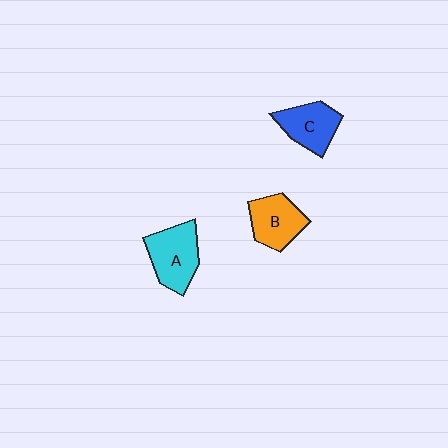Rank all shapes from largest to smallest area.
From largest to smallest: A (cyan), B (orange), C (blue).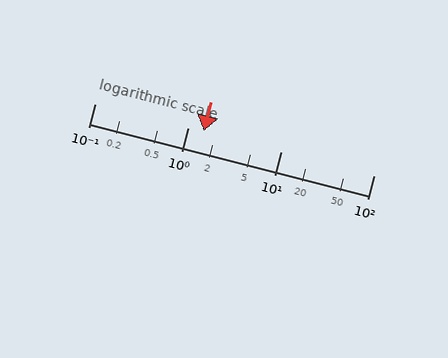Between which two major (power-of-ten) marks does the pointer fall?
The pointer is between 1 and 10.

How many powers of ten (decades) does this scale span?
The scale spans 3 decades, from 0.1 to 100.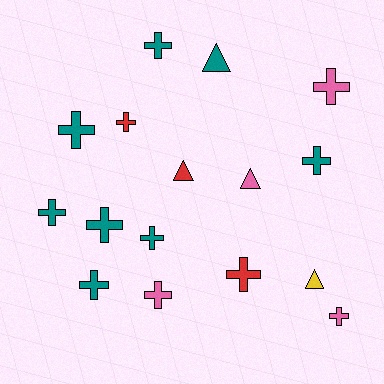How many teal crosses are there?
There are 7 teal crosses.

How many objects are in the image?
There are 16 objects.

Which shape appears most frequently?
Cross, with 12 objects.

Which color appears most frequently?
Teal, with 8 objects.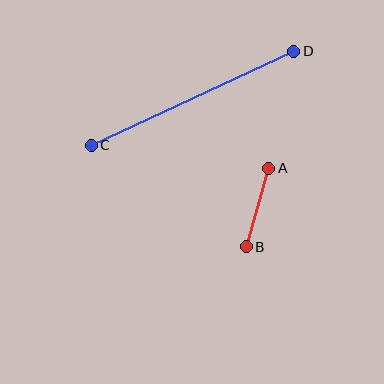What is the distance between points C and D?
The distance is approximately 223 pixels.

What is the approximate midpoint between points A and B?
The midpoint is at approximately (257, 207) pixels.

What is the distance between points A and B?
The distance is approximately 82 pixels.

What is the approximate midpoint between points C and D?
The midpoint is at approximately (192, 98) pixels.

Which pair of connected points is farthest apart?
Points C and D are farthest apart.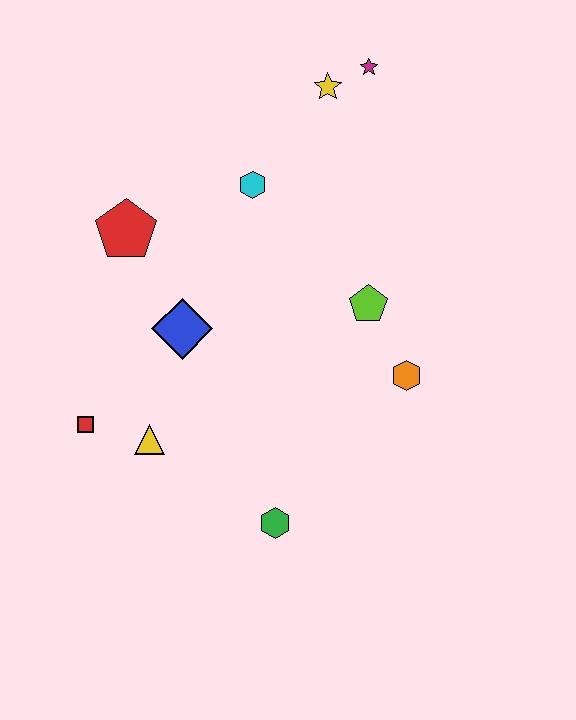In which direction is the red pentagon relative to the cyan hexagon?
The red pentagon is to the left of the cyan hexagon.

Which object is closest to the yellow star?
The magenta star is closest to the yellow star.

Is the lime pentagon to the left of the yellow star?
No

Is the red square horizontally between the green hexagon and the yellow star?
No